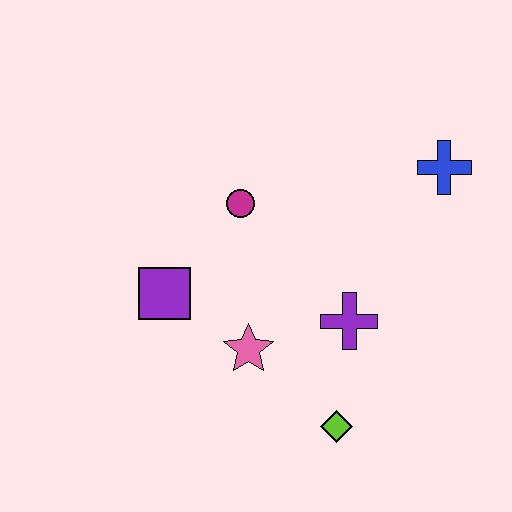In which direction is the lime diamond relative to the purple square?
The lime diamond is to the right of the purple square.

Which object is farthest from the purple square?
The blue cross is farthest from the purple square.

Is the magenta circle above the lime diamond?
Yes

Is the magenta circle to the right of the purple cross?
No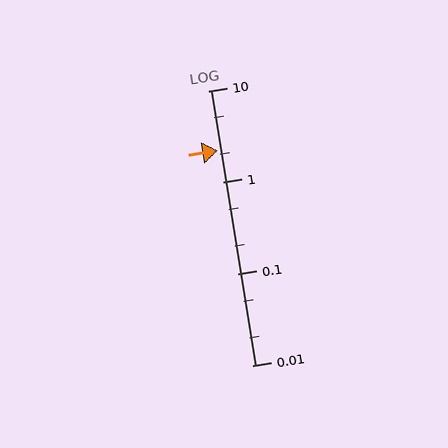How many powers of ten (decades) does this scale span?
The scale spans 3 decades, from 0.01 to 10.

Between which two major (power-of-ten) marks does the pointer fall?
The pointer is between 1 and 10.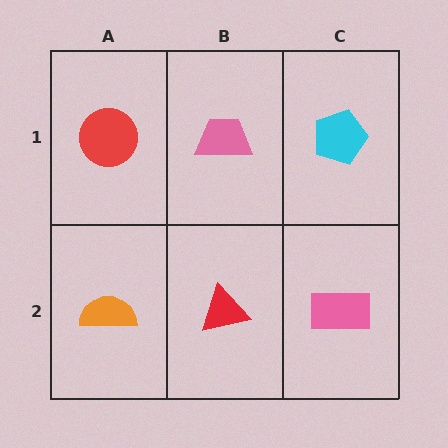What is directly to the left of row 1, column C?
A pink trapezoid.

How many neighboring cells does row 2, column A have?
2.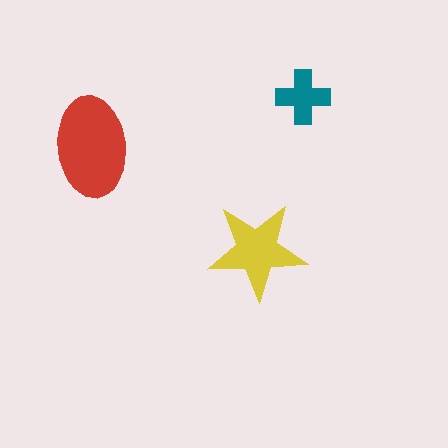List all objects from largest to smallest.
The red ellipse, the yellow star, the teal cross.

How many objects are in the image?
There are 3 objects in the image.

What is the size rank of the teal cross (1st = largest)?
3rd.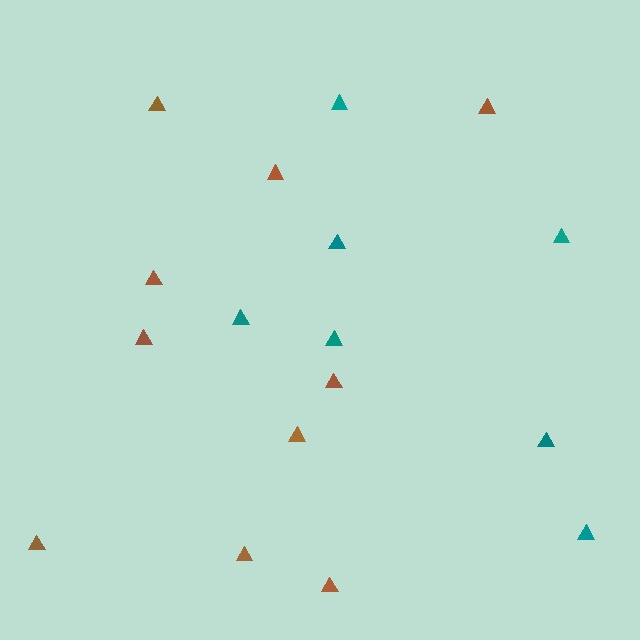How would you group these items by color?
There are 2 groups: one group of brown triangles (10) and one group of teal triangles (7).